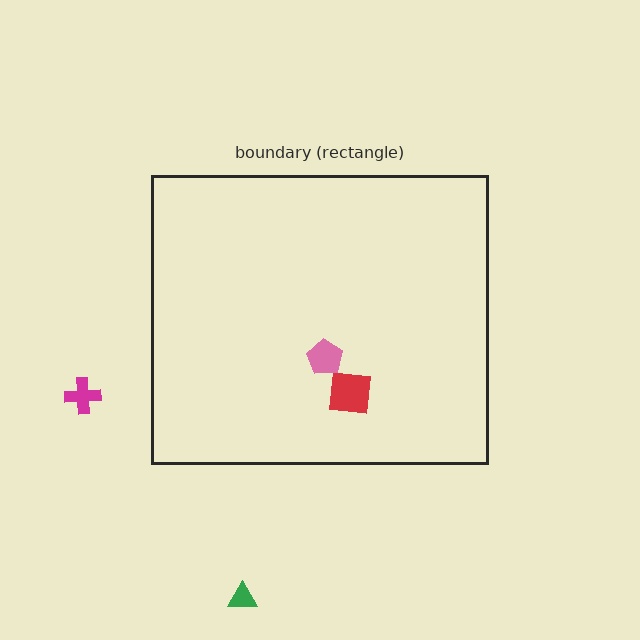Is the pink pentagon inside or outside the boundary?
Inside.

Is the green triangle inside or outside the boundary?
Outside.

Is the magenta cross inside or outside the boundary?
Outside.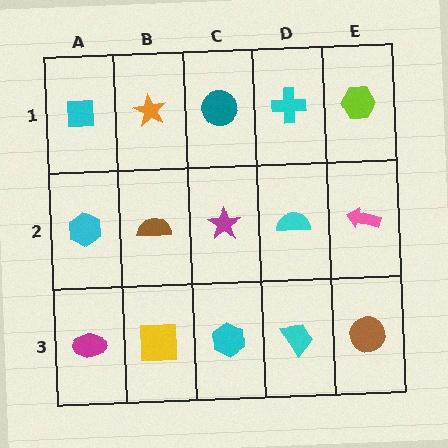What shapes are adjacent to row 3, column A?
A cyan hexagon (row 2, column A), a yellow square (row 3, column B).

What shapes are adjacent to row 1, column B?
A brown semicircle (row 2, column B), a cyan square (row 1, column A), a teal circle (row 1, column C).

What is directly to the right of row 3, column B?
A cyan hexagon.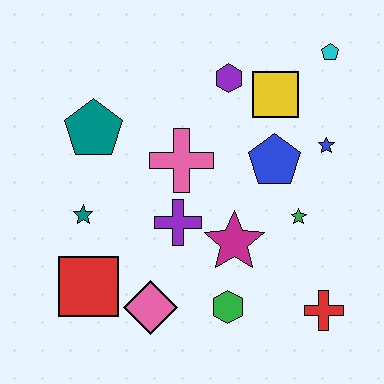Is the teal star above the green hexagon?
Yes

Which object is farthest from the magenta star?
The cyan pentagon is farthest from the magenta star.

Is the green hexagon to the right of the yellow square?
No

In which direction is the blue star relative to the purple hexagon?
The blue star is to the right of the purple hexagon.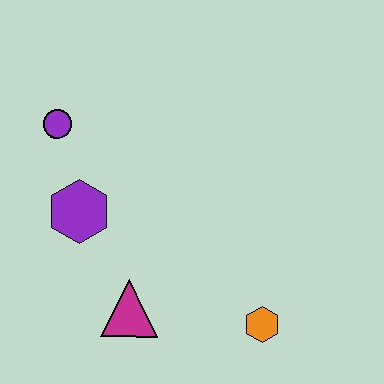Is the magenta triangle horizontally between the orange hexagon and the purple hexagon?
Yes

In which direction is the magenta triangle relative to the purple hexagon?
The magenta triangle is below the purple hexagon.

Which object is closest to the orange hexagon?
The magenta triangle is closest to the orange hexagon.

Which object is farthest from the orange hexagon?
The purple circle is farthest from the orange hexagon.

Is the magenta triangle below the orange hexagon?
No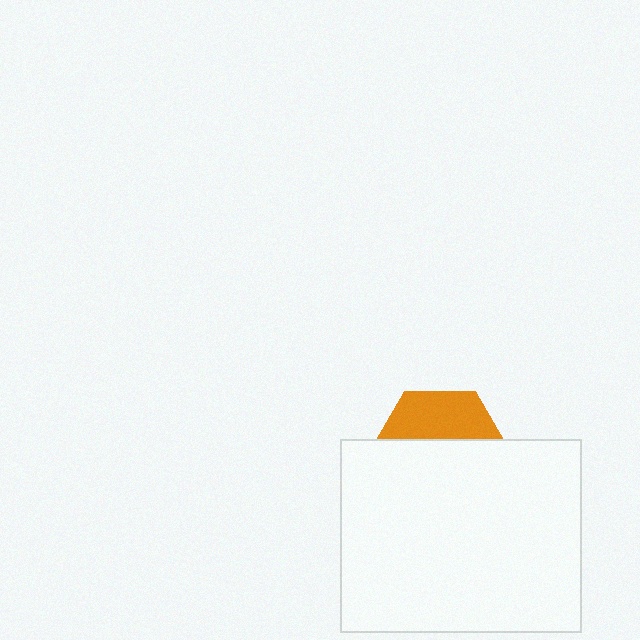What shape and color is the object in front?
The object in front is a white rectangle.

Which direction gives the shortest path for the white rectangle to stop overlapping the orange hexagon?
Moving down gives the shortest separation.